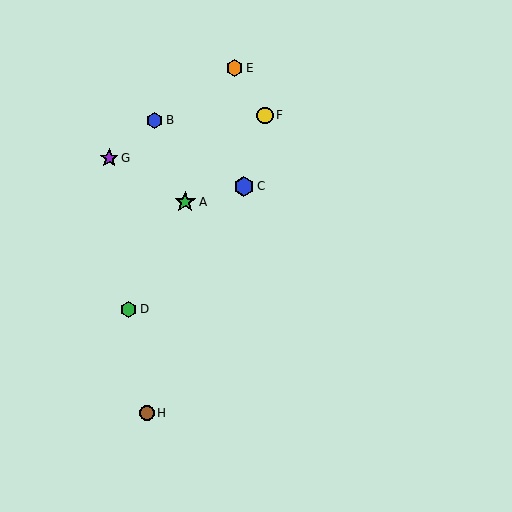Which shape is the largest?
The green star (labeled A) is the largest.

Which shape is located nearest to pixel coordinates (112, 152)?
The purple star (labeled G) at (109, 158) is nearest to that location.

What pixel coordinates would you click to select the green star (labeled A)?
Click at (185, 202) to select the green star A.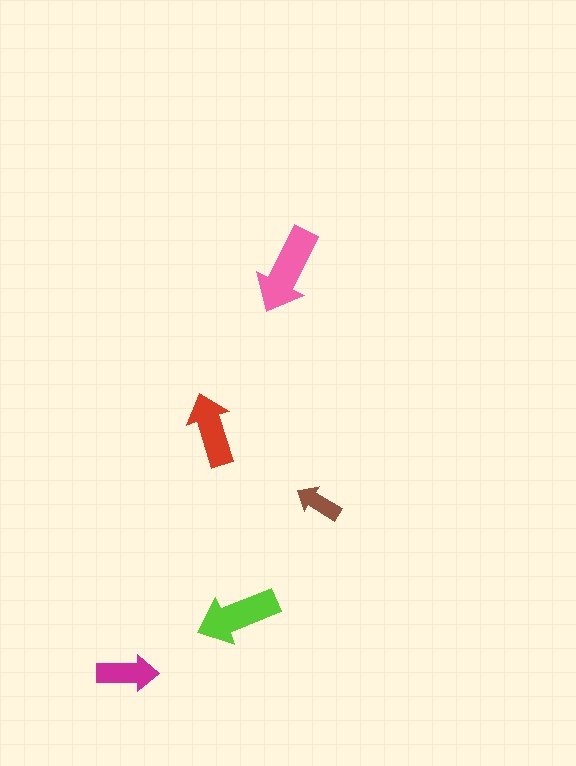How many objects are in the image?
There are 5 objects in the image.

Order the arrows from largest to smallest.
the pink one, the lime one, the red one, the magenta one, the brown one.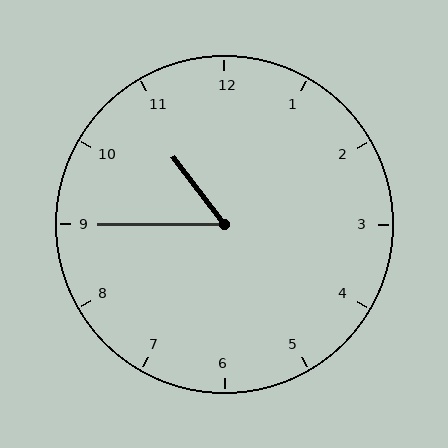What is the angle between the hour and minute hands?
Approximately 52 degrees.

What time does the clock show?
10:45.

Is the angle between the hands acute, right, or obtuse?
It is acute.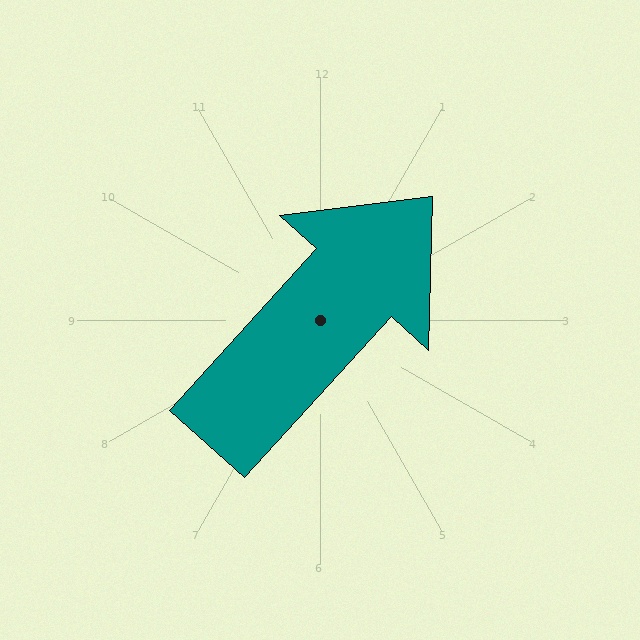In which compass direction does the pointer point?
Northeast.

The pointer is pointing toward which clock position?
Roughly 1 o'clock.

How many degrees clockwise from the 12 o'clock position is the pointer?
Approximately 42 degrees.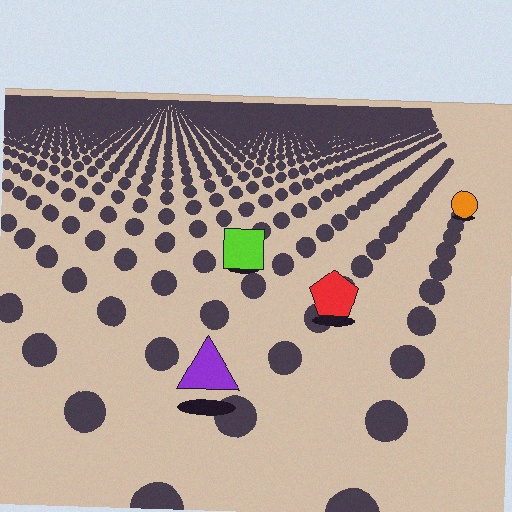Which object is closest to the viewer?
The purple triangle is closest. The texture marks near it are larger and more spread out.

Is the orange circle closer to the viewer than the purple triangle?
No. The purple triangle is closer — you can tell from the texture gradient: the ground texture is coarser near it.